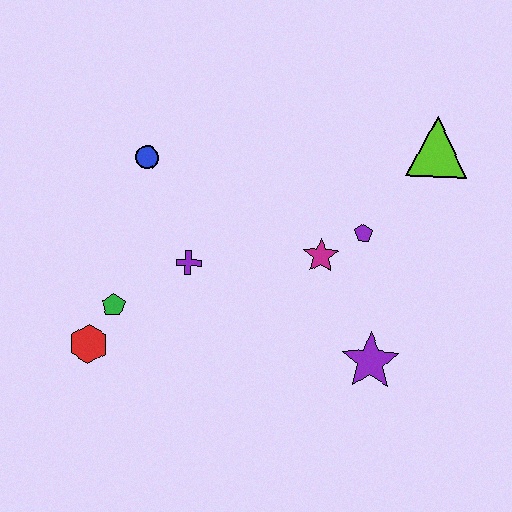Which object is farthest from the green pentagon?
The lime triangle is farthest from the green pentagon.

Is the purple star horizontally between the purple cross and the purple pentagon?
No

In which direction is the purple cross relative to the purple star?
The purple cross is to the left of the purple star.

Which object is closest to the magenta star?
The purple pentagon is closest to the magenta star.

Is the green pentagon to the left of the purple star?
Yes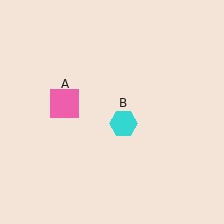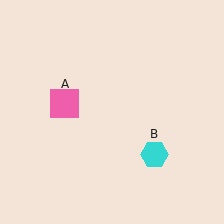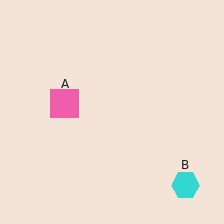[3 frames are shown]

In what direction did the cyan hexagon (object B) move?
The cyan hexagon (object B) moved down and to the right.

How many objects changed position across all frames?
1 object changed position: cyan hexagon (object B).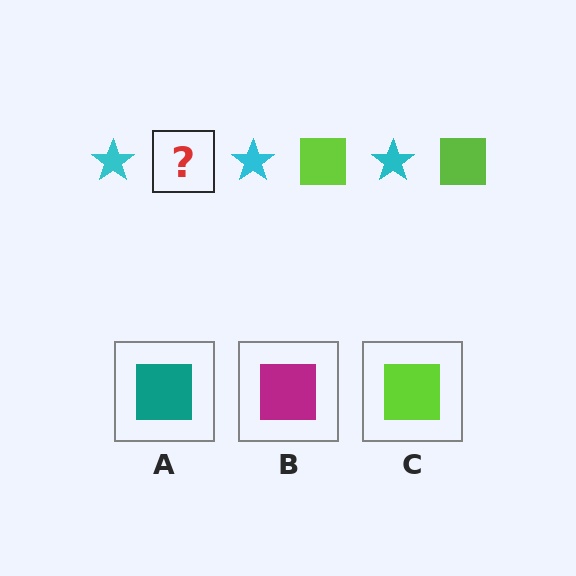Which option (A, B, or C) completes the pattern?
C.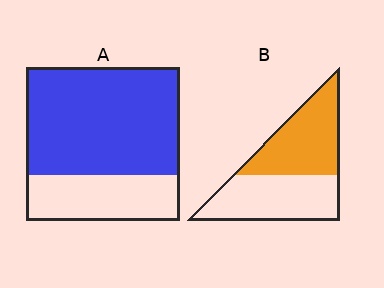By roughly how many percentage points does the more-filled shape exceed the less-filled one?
By roughly 20 percentage points (A over B).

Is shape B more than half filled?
Roughly half.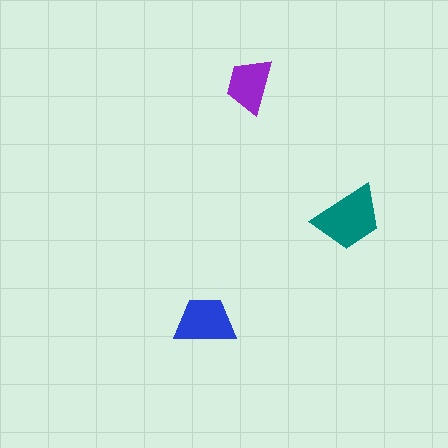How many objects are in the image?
There are 3 objects in the image.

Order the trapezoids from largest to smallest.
the teal one, the blue one, the purple one.